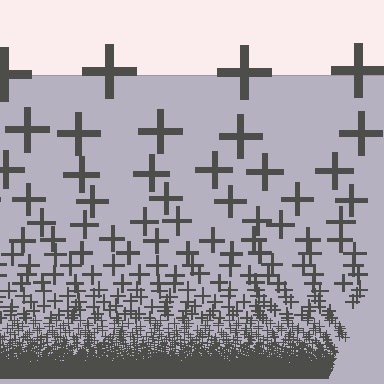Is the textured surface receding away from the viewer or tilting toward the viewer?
The surface appears to tilt toward the viewer. Texture elements get larger and sparser toward the top.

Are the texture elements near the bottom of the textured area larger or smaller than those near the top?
Smaller. The gradient is inverted — elements near the bottom are smaller and denser.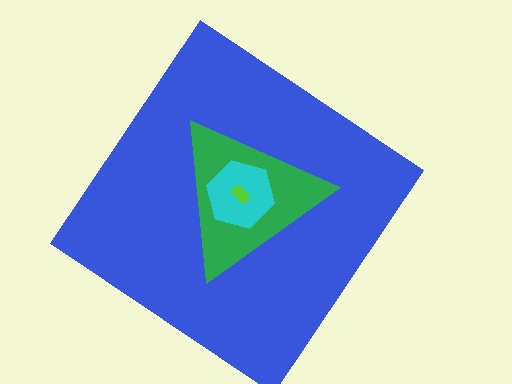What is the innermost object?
The lime rectangle.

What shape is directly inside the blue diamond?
The green triangle.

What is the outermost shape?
The blue diamond.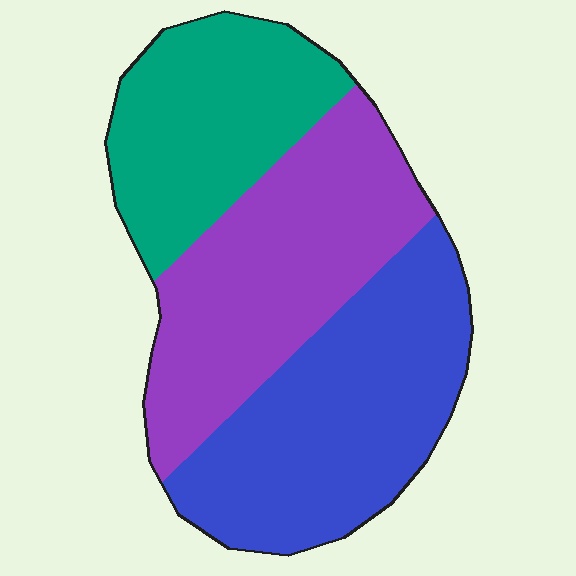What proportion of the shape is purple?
Purple covers 36% of the shape.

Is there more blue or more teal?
Blue.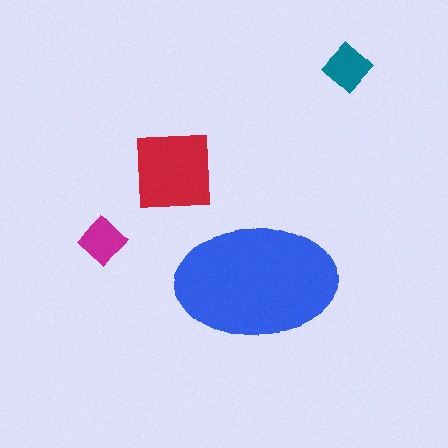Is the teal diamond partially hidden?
No, the teal diamond is fully visible.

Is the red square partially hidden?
No, the red square is fully visible.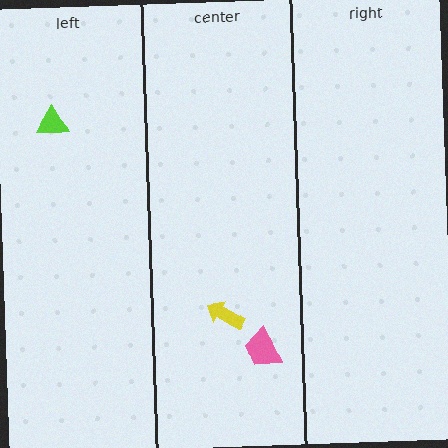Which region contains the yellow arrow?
The center region.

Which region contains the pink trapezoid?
The center region.